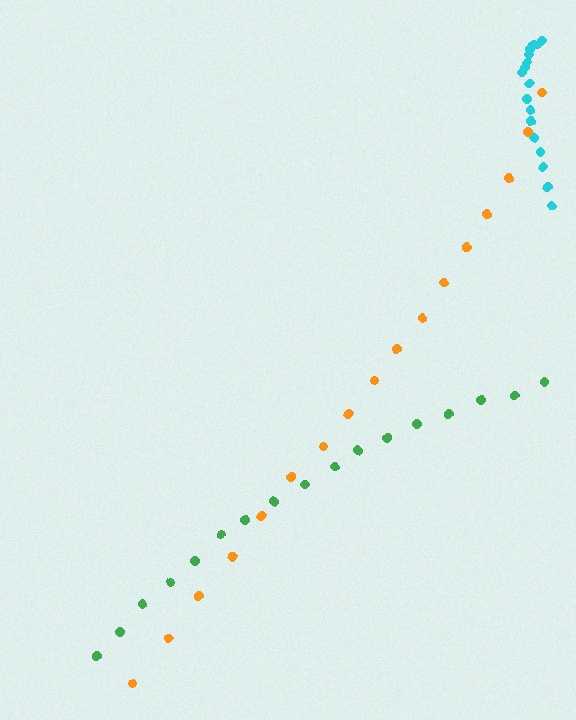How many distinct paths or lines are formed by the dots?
There are 3 distinct paths.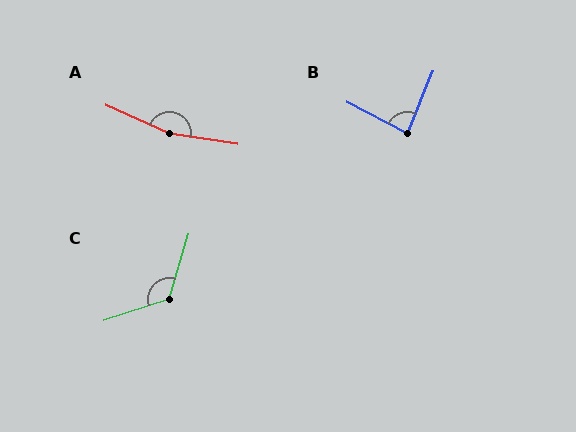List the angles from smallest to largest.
B (85°), C (124°), A (164°).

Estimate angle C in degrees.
Approximately 124 degrees.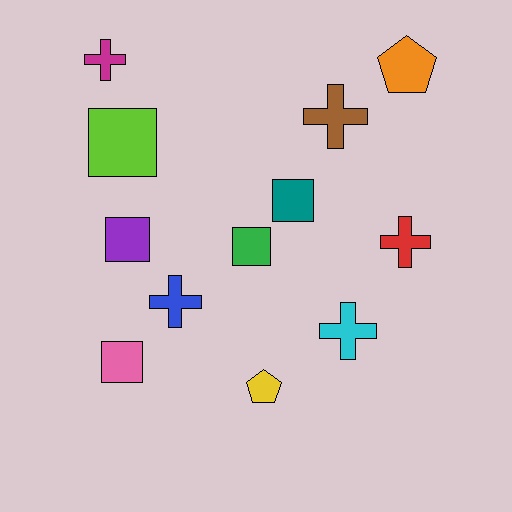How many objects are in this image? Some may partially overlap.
There are 12 objects.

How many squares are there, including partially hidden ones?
There are 5 squares.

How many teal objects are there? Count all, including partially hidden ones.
There is 1 teal object.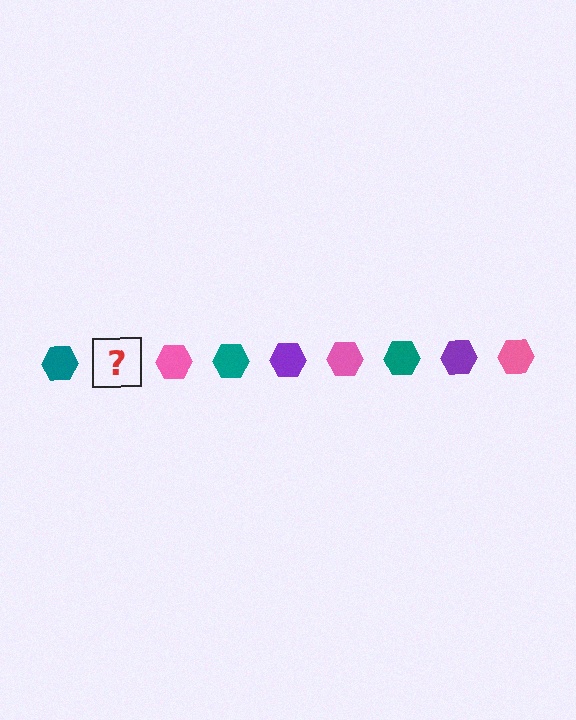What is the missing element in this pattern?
The missing element is a purple hexagon.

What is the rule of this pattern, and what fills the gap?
The rule is that the pattern cycles through teal, purple, pink hexagons. The gap should be filled with a purple hexagon.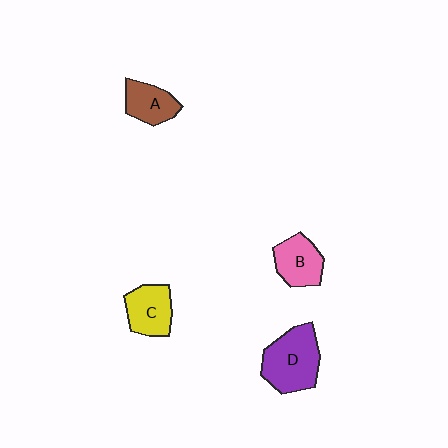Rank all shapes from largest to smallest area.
From largest to smallest: D (purple), C (yellow), B (pink), A (brown).